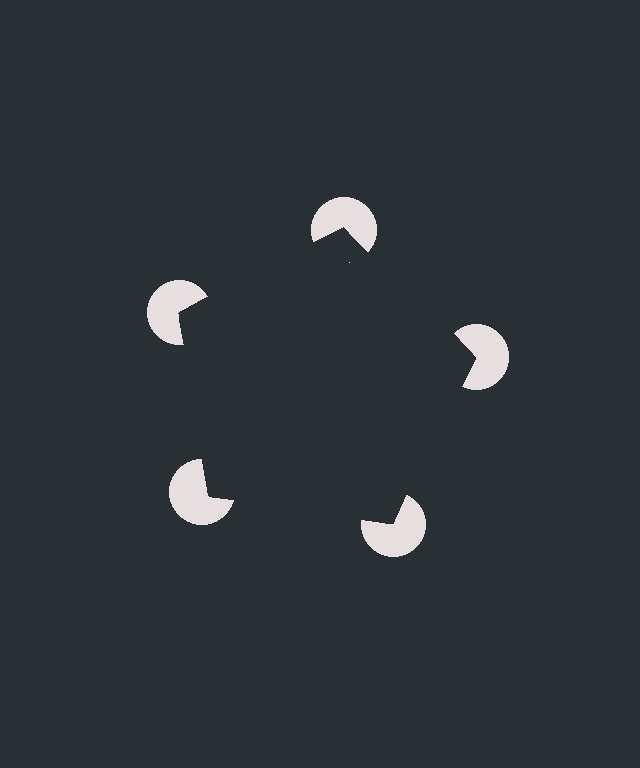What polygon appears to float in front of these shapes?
An illusory pentagon — its edges are inferred from the aligned wedge cuts in the pac-man discs, not physically drawn.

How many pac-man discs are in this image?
There are 5 — one at each vertex of the illusory pentagon.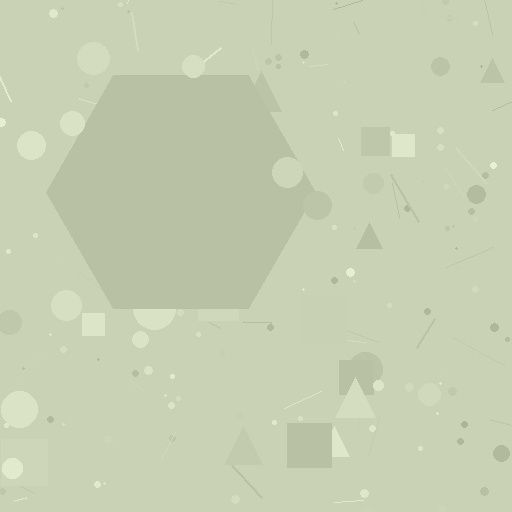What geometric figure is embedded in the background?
A hexagon is embedded in the background.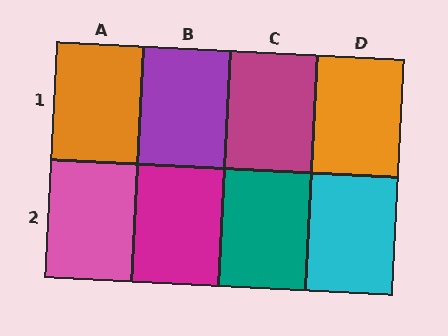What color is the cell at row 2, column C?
Teal.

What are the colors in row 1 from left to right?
Orange, purple, magenta, orange.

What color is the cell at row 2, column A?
Pink.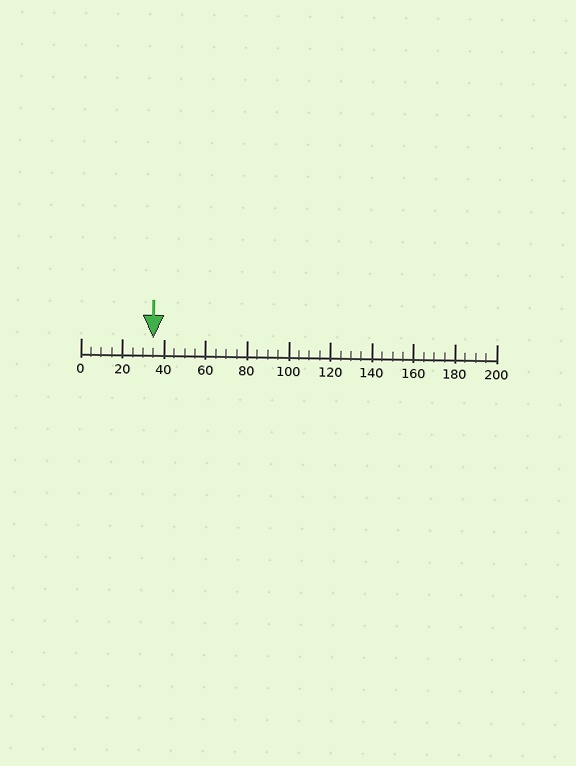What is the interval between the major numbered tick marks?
The major tick marks are spaced 20 units apart.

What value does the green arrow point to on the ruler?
The green arrow points to approximately 35.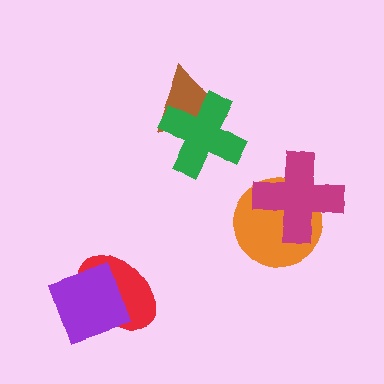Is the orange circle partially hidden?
Yes, it is partially covered by another shape.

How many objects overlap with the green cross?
1 object overlaps with the green cross.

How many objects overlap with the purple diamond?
1 object overlaps with the purple diamond.